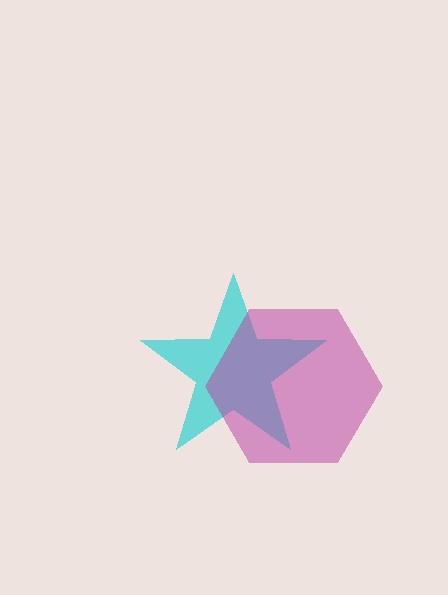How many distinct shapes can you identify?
There are 2 distinct shapes: a cyan star, a magenta hexagon.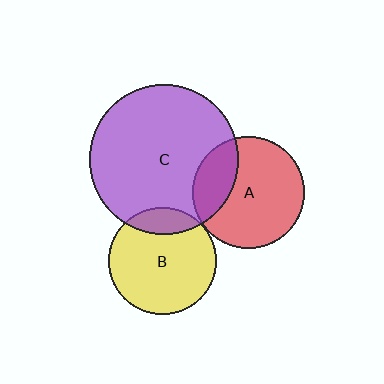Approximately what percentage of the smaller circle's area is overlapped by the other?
Approximately 15%.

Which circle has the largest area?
Circle C (purple).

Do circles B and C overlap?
Yes.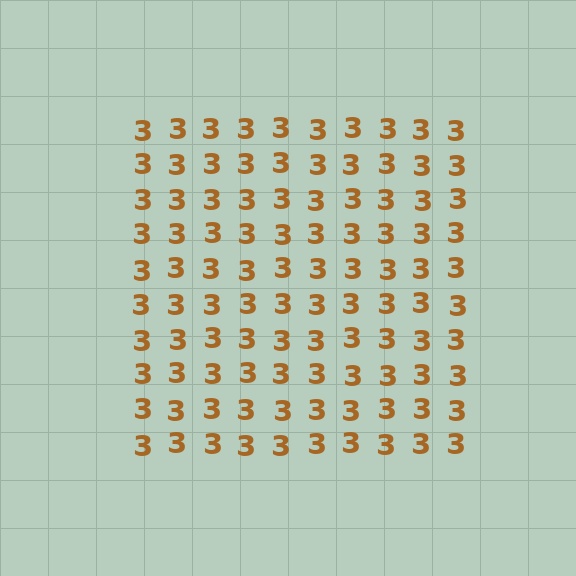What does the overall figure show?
The overall figure shows a square.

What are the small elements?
The small elements are digit 3's.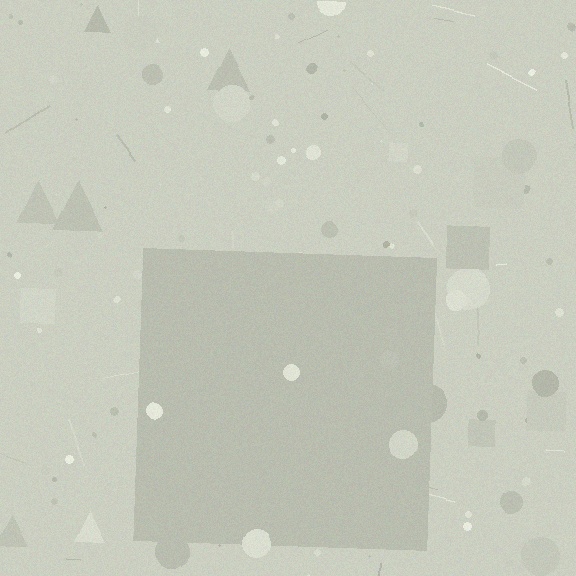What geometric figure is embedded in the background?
A square is embedded in the background.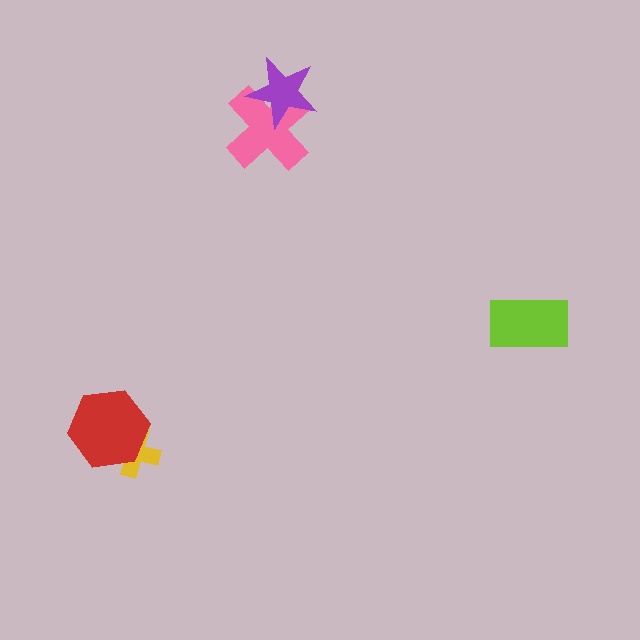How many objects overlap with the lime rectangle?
0 objects overlap with the lime rectangle.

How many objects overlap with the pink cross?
1 object overlaps with the pink cross.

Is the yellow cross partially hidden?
Yes, it is partially covered by another shape.